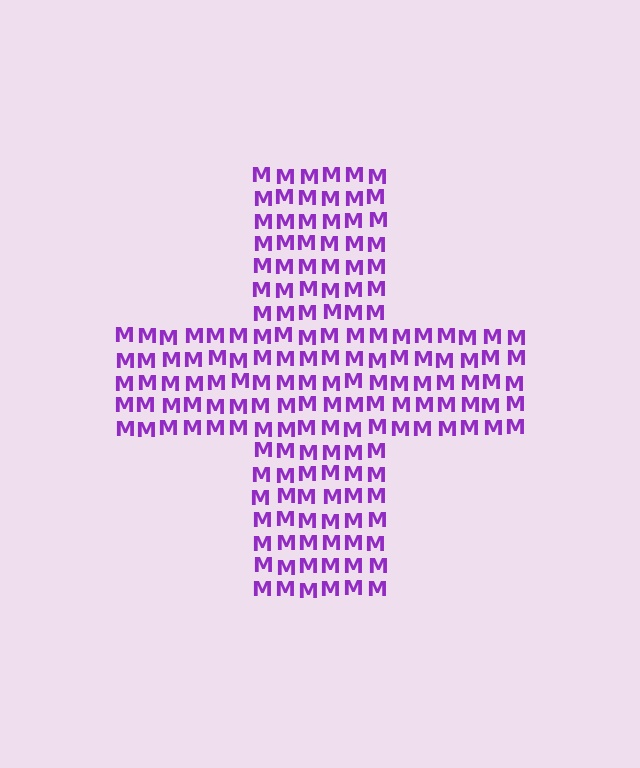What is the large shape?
The large shape is a cross.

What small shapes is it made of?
It is made of small letter M's.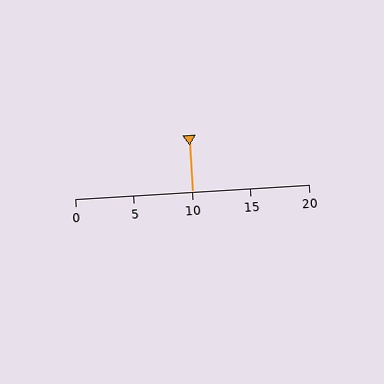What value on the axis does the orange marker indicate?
The marker indicates approximately 10.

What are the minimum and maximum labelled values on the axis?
The axis runs from 0 to 20.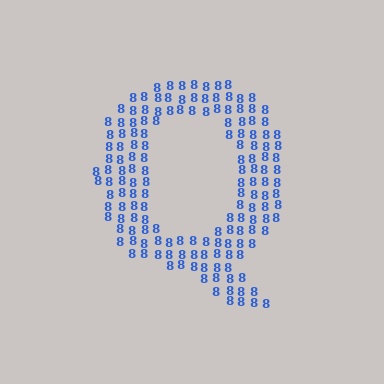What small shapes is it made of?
It is made of small digit 8's.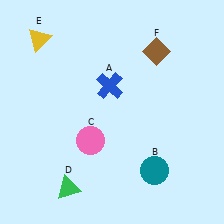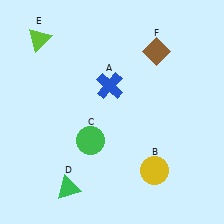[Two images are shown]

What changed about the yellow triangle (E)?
In Image 1, E is yellow. In Image 2, it changed to lime.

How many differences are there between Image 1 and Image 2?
There are 3 differences between the two images.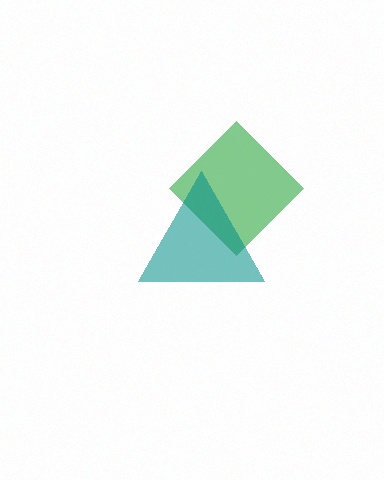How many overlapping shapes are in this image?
There are 2 overlapping shapes in the image.